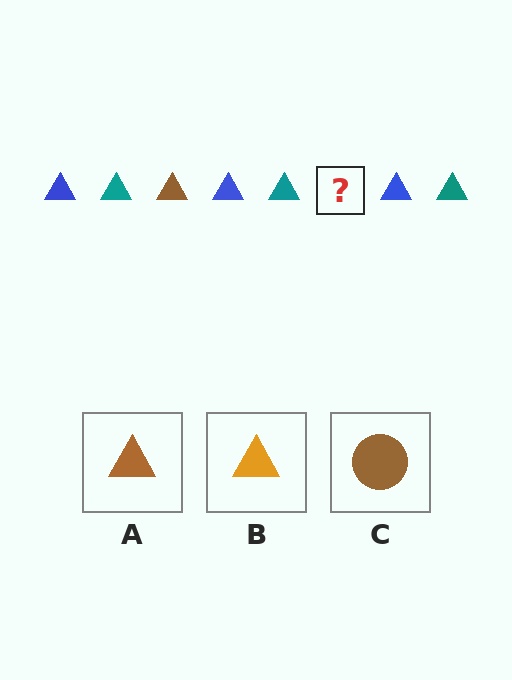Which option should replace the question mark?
Option A.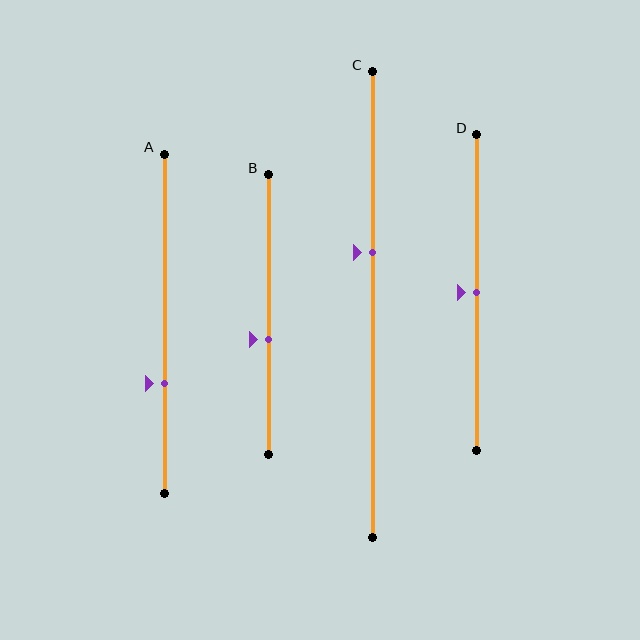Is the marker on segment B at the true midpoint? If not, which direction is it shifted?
No, the marker on segment B is shifted downward by about 9% of the segment length.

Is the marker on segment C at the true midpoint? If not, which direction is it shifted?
No, the marker on segment C is shifted upward by about 11% of the segment length.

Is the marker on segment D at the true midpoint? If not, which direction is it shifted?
Yes, the marker on segment D is at the true midpoint.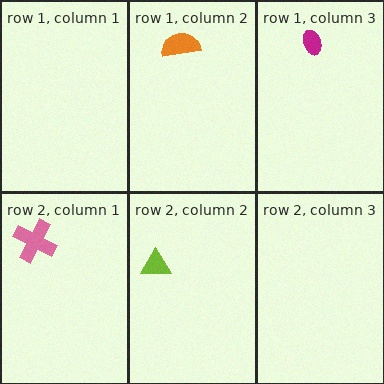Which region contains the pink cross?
The row 2, column 1 region.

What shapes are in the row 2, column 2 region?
The lime triangle.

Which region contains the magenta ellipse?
The row 1, column 3 region.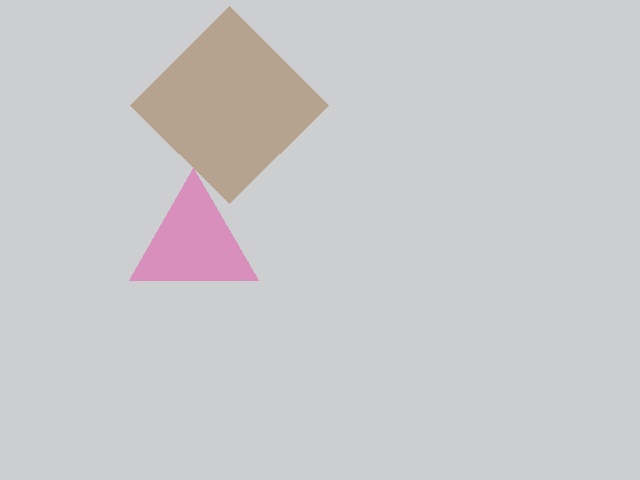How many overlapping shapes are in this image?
There are 2 overlapping shapes in the image.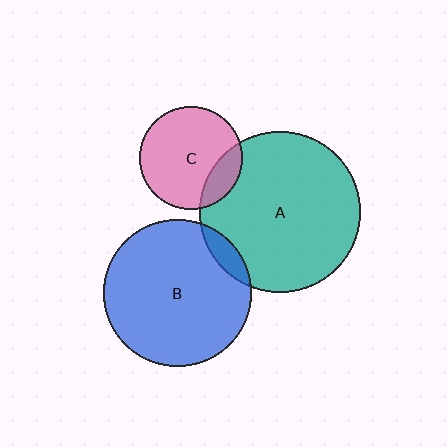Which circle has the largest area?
Circle A (teal).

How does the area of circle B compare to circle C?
Approximately 2.1 times.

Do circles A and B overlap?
Yes.